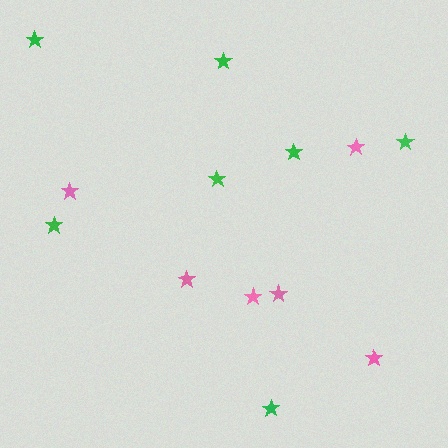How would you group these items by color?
There are 2 groups: one group of pink stars (6) and one group of green stars (7).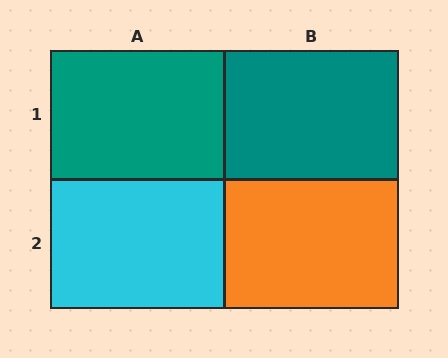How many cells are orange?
1 cell is orange.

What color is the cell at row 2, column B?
Orange.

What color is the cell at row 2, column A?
Cyan.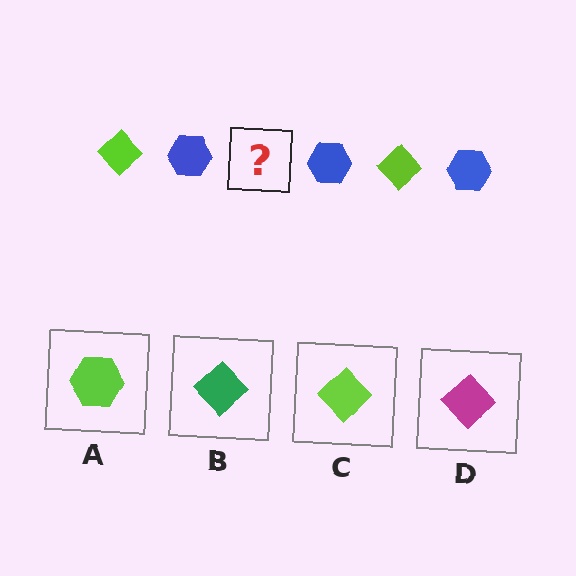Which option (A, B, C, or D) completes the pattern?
C.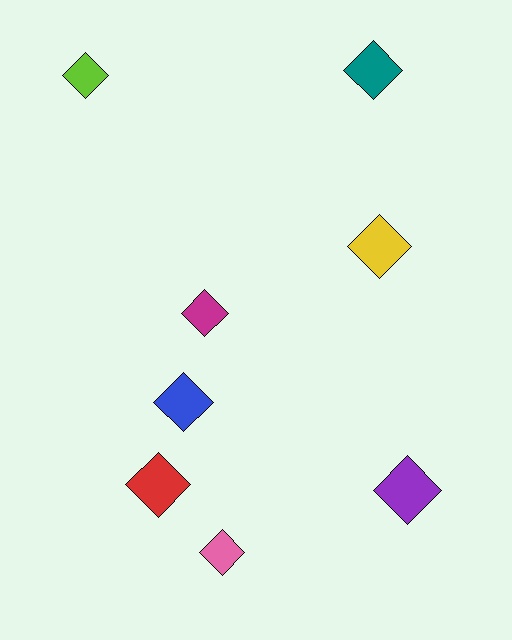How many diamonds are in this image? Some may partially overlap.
There are 8 diamonds.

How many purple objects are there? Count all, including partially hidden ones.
There is 1 purple object.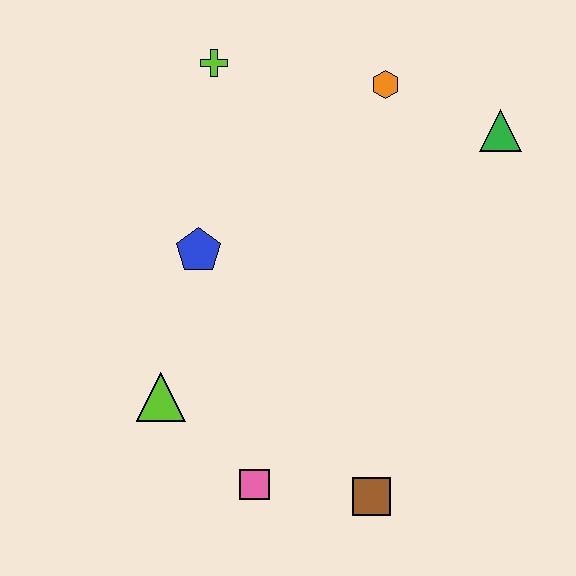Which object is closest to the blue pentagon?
The lime triangle is closest to the blue pentagon.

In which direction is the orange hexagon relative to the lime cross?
The orange hexagon is to the right of the lime cross.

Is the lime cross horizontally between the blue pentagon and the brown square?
Yes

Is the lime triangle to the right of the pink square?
No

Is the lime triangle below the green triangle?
Yes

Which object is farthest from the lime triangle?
The green triangle is farthest from the lime triangle.